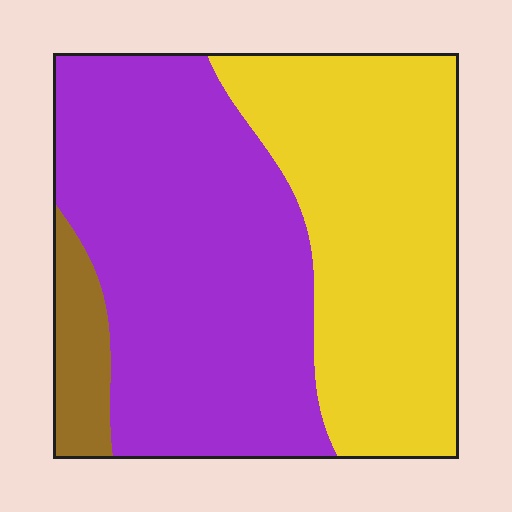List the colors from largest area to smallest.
From largest to smallest: purple, yellow, brown.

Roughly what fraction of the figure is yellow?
Yellow covers roughly 40% of the figure.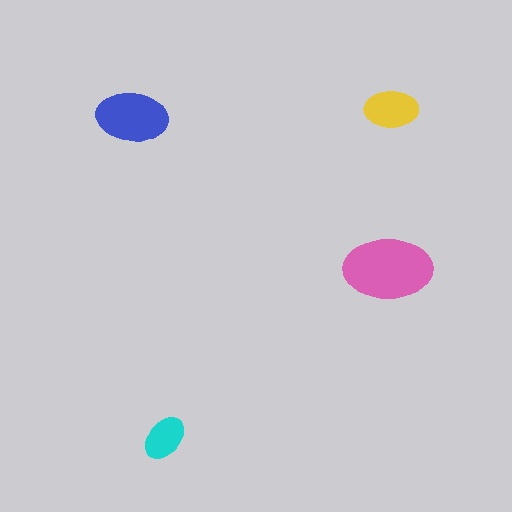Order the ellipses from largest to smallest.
the pink one, the blue one, the yellow one, the cyan one.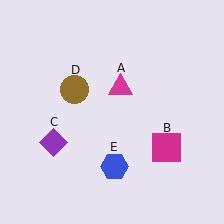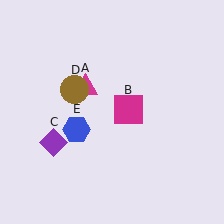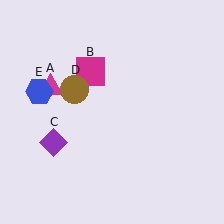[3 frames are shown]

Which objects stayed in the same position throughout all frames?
Purple diamond (object C) and brown circle (object D) remained stationary.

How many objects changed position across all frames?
3 objects changed position: magenta triangle (object A), magenta square (object B), blue hexagon (object E).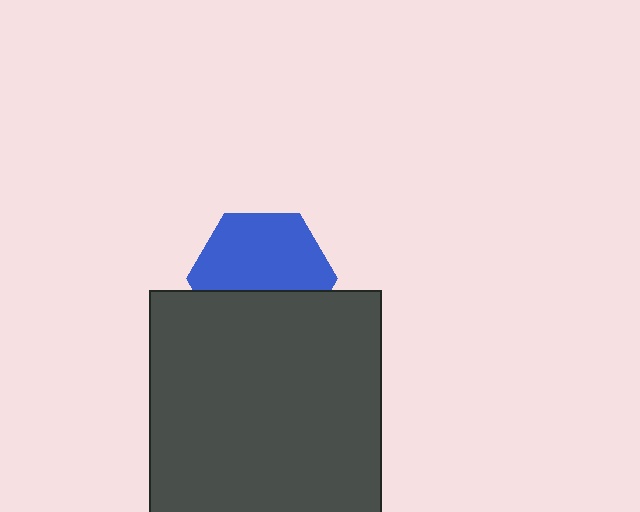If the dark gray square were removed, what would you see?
You would see the complete blue hexagon.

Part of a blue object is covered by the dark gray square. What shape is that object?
It is a hexagon.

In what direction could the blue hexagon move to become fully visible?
The blue hexagon could move up. That would shift it out from behind the dark gray square entirely.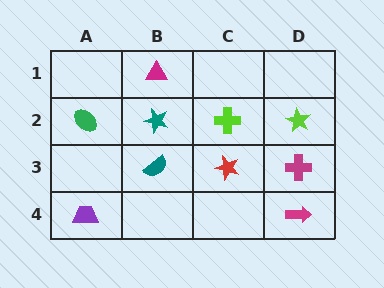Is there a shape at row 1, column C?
No, that cell is empty.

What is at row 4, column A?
A purple trapezoid.